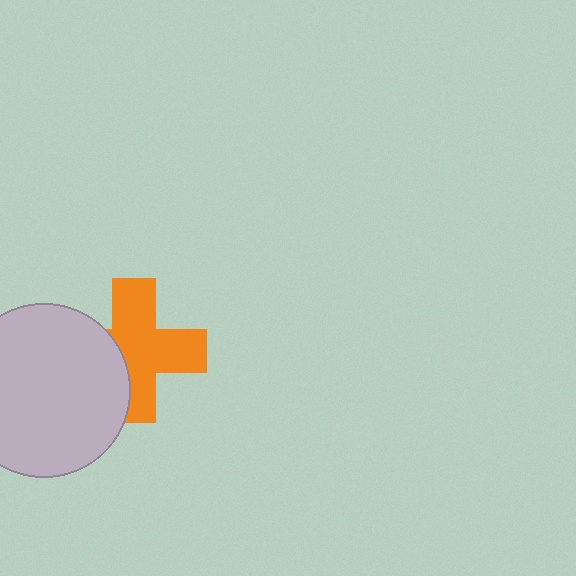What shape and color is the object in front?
The object in front is a light gray circle.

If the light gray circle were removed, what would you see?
You would see the complete orange cross.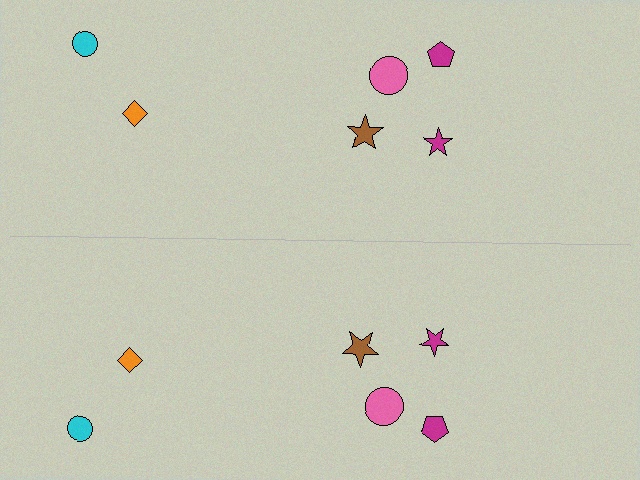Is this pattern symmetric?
Yes, this pattern has bilateral (reflection) symmetry.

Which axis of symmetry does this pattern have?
The pattern has a horizontal axis of symmetry running through the center of the image.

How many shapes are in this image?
There are 12 shapes in this image.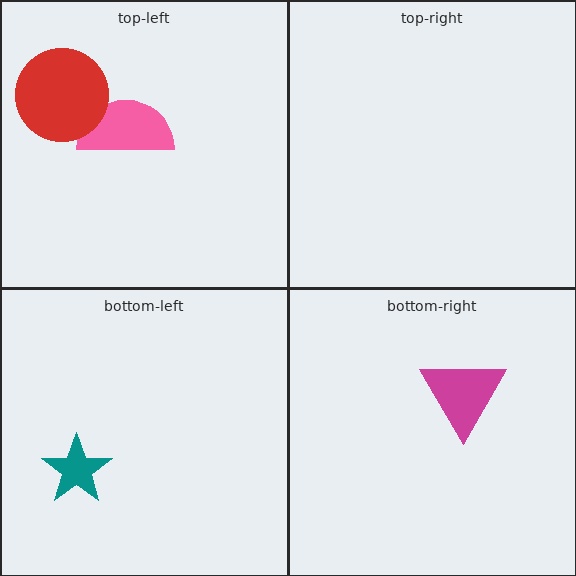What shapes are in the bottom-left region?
The teal star.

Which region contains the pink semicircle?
The top-left region.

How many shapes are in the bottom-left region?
1.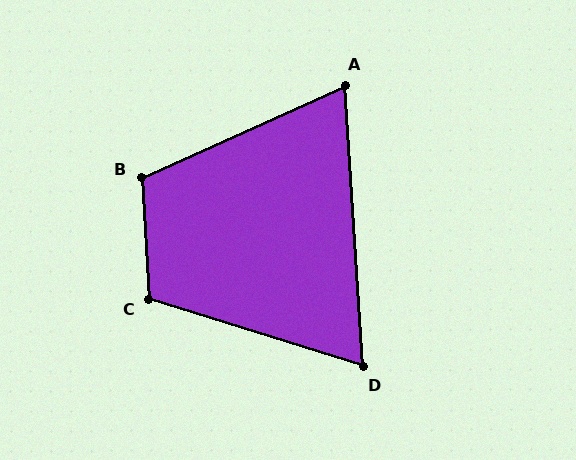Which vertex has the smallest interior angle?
D, at approximately 69 degrees.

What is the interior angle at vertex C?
Approximately 111 degrees (obtuse).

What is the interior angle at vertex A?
Approximately 69 degrees (acute).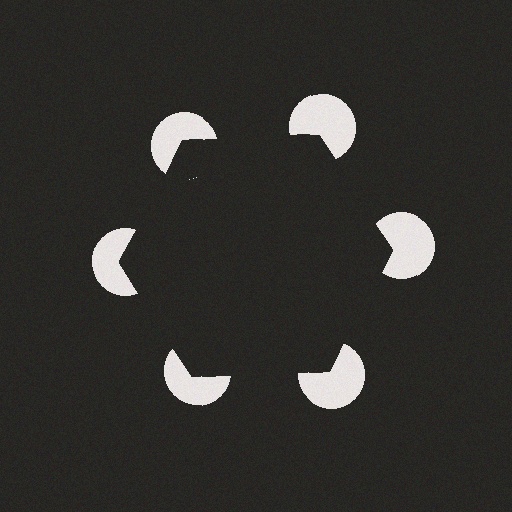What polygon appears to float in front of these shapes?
An illusory hexagon — its edges are inferred from the aligned wedge cuts in the pac-man discs, not physically drawn.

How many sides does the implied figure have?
6 sides.